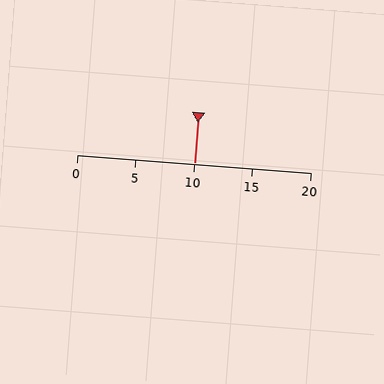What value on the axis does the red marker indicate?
The marker indicates approximately 10.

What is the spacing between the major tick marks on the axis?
The major ticks are spaced 5 apart.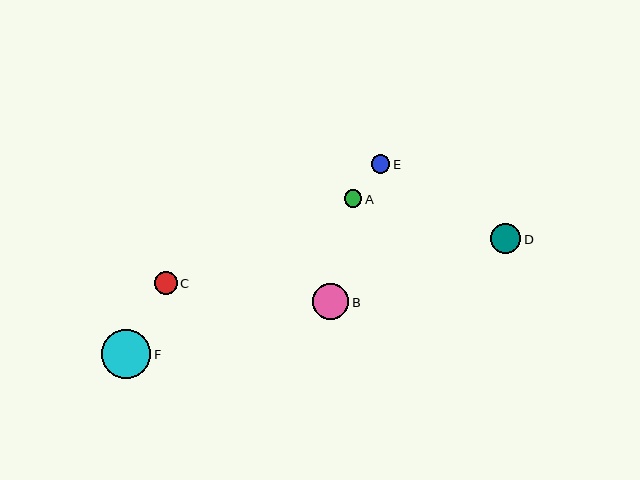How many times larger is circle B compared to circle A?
Circle B is approximately 2.1 times the size of circle A.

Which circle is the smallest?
Circle A is the smallest with a size of approximately 17 pixels.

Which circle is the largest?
Circle F is the largest with a size of approximately 49 pixels.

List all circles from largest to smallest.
From largest to smallest: F, B, D, C, E, A.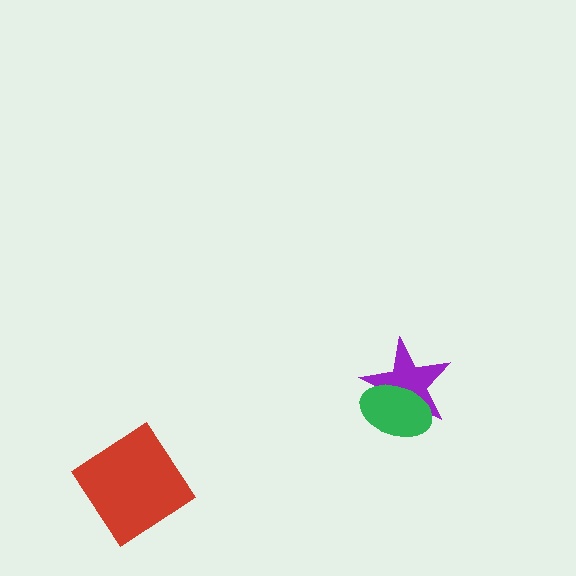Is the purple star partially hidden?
Yes, it is partially covered by another shape.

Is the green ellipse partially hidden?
No, no other shape covers it.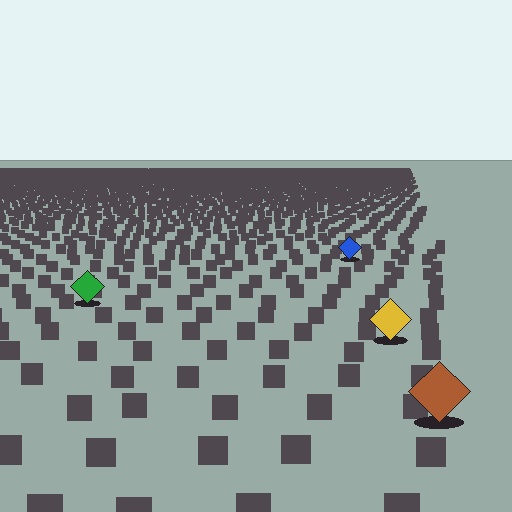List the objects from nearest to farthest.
From nearest to farthest: the brown diamond, the yellow diamond, the green diamond, the blue diamond.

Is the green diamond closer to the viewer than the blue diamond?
Yes. The green diamond is closer — you can tell from the texture gradient: the ground texture is coarser near it.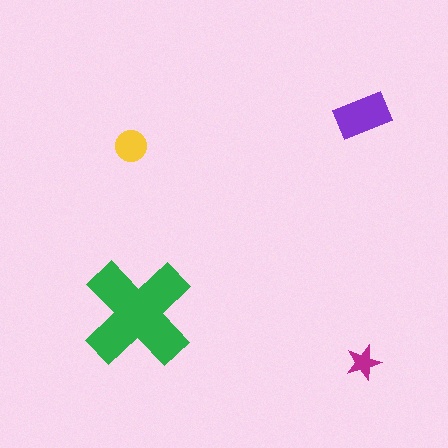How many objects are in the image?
There are 4 objects in the image.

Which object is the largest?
The green cross.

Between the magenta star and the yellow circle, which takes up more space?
The yellow circle.